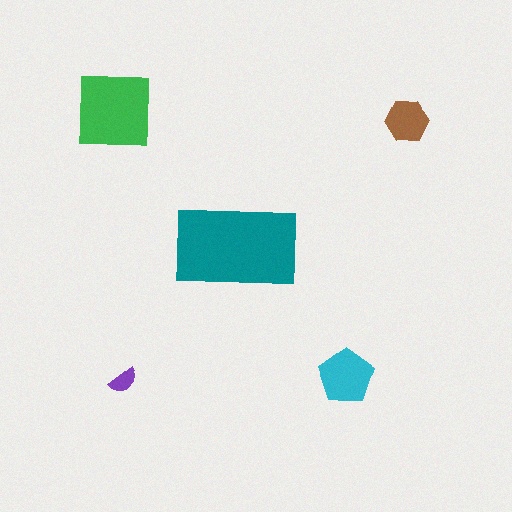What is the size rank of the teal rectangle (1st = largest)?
1st.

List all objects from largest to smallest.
The teal rectangle, the green square, the cyan pentagon, the brown hexagon, the purple semicircle.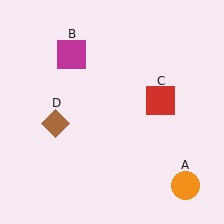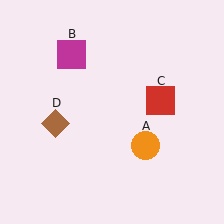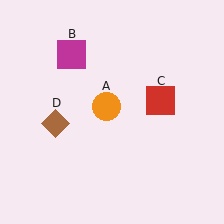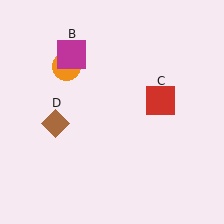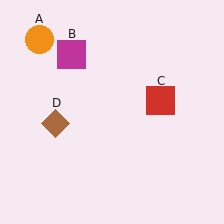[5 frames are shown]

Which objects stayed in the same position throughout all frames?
Magenta square (object B) and red square (object C) and brown diamond (object D) remained stationary.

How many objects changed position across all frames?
1 object changed position: orange circle (object A).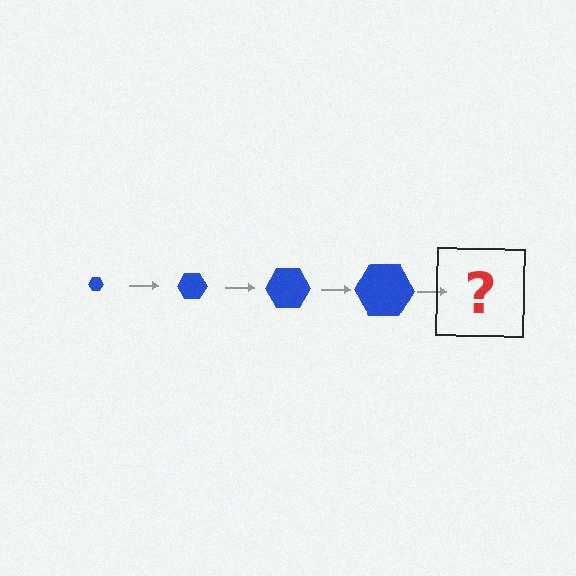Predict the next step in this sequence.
The next step is a blue hexagon, larger than the previous one.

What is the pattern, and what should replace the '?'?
The pattern is that the hexagon gets progressively larger each step. The '?' should be a blue hexagon, larger than the previous one.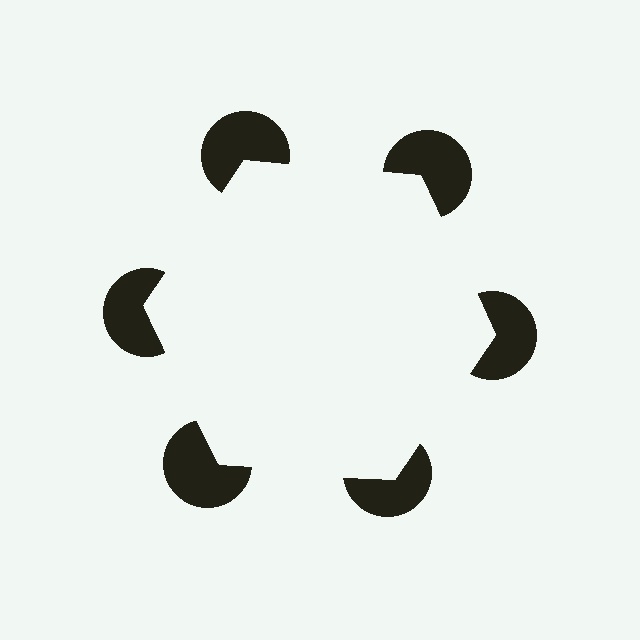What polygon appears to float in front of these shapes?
An illusory hexagon — its edges are inferred from the aligned wedge cuts in the pac-man discs, not physically drawn.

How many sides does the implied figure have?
6 sides.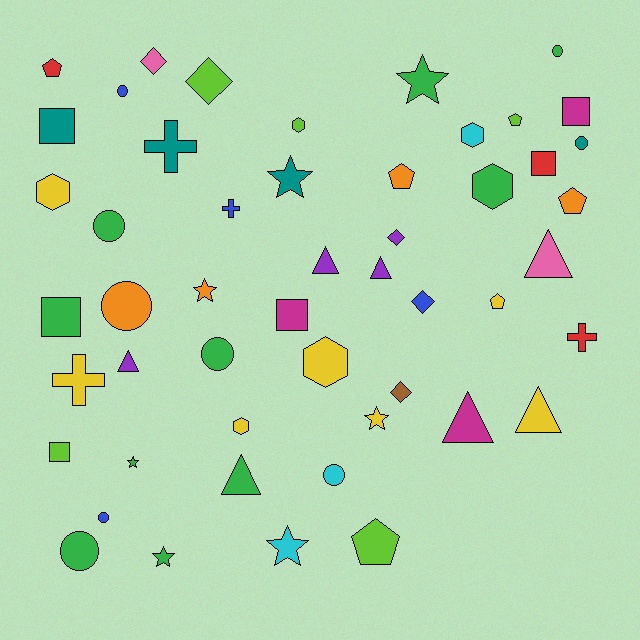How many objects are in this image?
There are 50 objects.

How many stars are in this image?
There are 7 stars.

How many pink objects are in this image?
There are 2 pink objects.